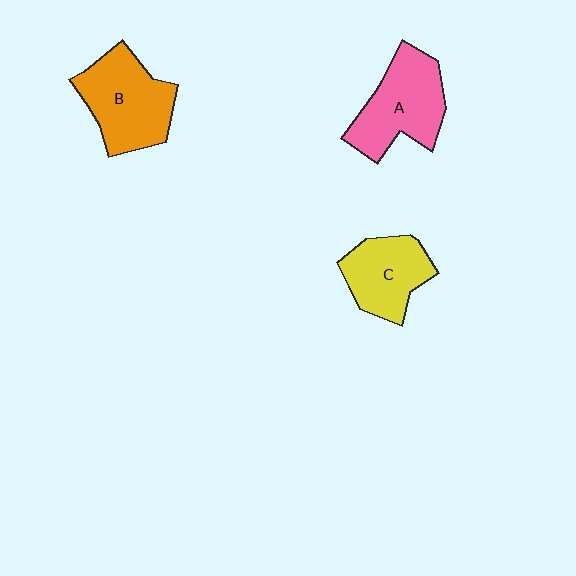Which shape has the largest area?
Shape B (orange).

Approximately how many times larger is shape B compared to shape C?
Approximately 1.3 times.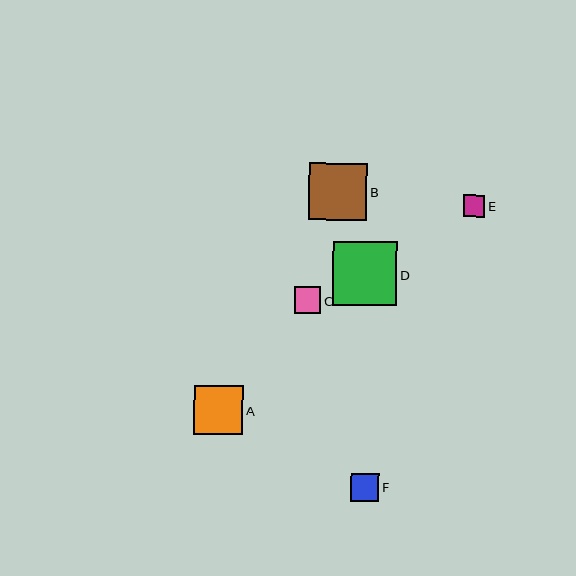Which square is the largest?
Square D is the largest with a size of approximately 64 pixels.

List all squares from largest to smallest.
From largest to smallest: D, B, A, F, C, E.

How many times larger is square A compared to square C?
Square A is approximately 1.9 times the size of square C.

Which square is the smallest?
Square E is the smallest with a size of approximately 22 pixels.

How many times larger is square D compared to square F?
Square D is approximately 2.3 times the size of square F.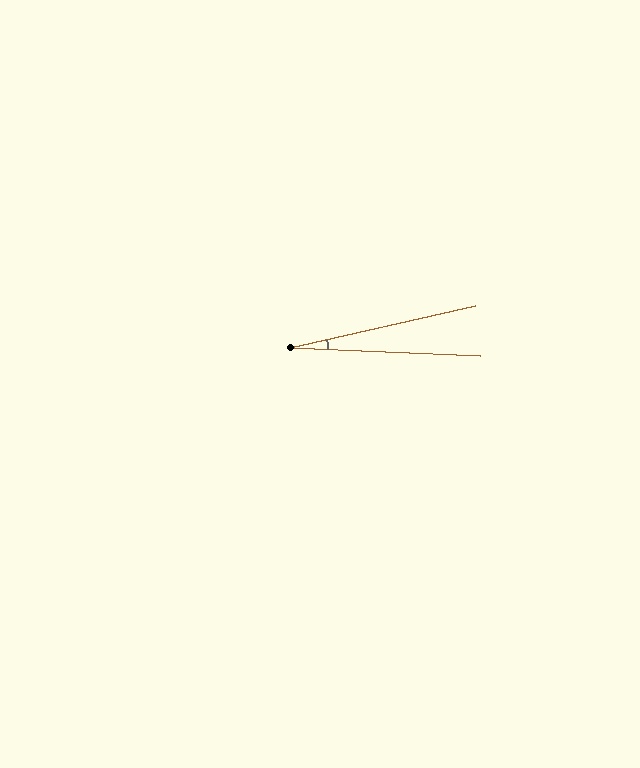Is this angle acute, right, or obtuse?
It is acute.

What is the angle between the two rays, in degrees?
Approximately 15 degrees.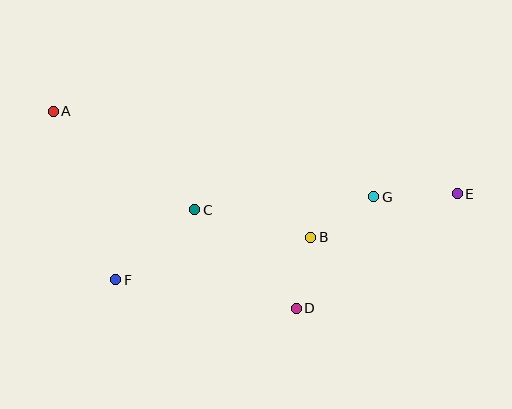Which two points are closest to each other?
Points B and D are closest to each other.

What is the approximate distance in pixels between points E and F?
The distance between E and F is approximately 352 pixels.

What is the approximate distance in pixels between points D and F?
The distance between D and F is approximately 183 pixels.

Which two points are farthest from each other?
Points A and E are farthest from each other.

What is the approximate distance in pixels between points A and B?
The distance between A and B is approximately 286 pixels.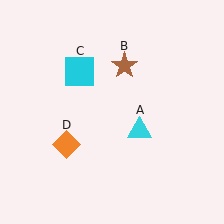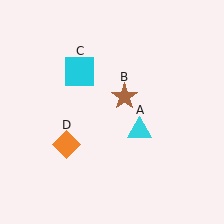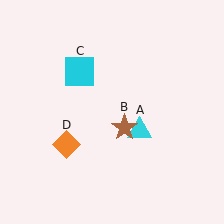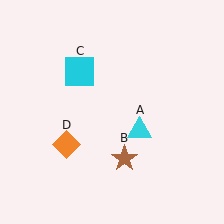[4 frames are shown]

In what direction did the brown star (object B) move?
The brown star (object B) moved down.